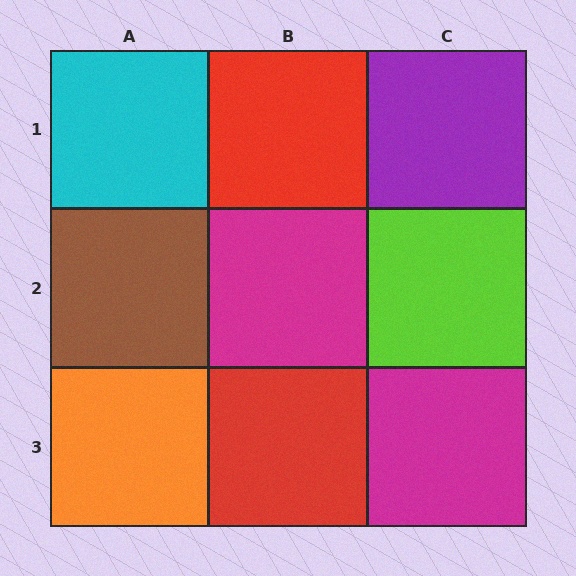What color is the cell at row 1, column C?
Purple.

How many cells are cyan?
1 cell is cyan.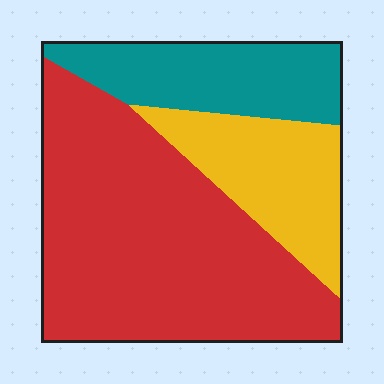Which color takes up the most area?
Red, at roughly 60%.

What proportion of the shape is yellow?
Yellow covers 21% of the shape.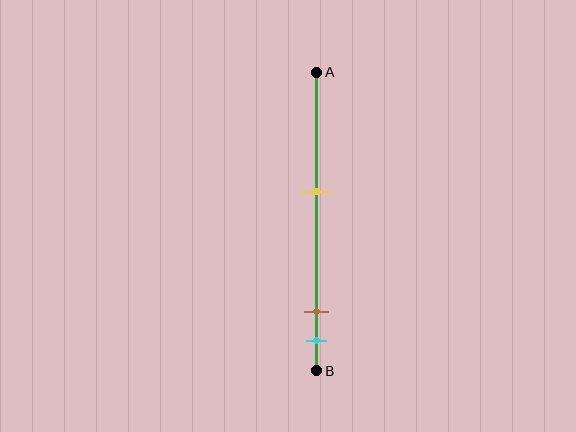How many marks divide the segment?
There are 3 marks dividing the segment.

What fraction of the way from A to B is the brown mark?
The brown mark is approximately 80% (0.8) of the way from A to B.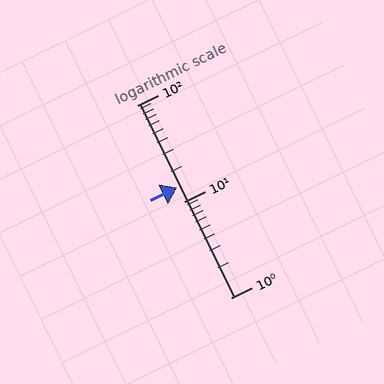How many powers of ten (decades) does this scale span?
The scale spans 2 decades, from 1 to 100.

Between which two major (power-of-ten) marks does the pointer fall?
The pointer is between 10 and 100.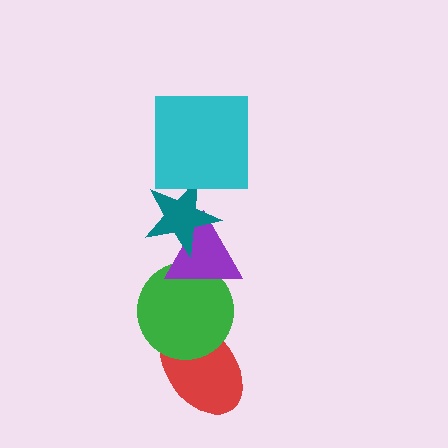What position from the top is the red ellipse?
The red ellipse is 5th from the top.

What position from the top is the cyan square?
The cyan square is 1st from the top.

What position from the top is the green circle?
The green circle is 4th from the top.